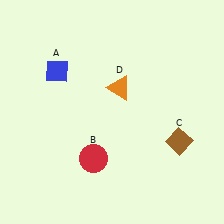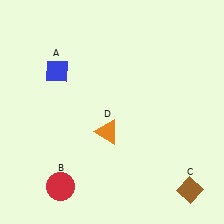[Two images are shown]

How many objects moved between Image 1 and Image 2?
3 objects moved between the two images.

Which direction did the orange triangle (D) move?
The orange triangle (D) moved down.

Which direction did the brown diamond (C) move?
The brown diamond (C) moved down.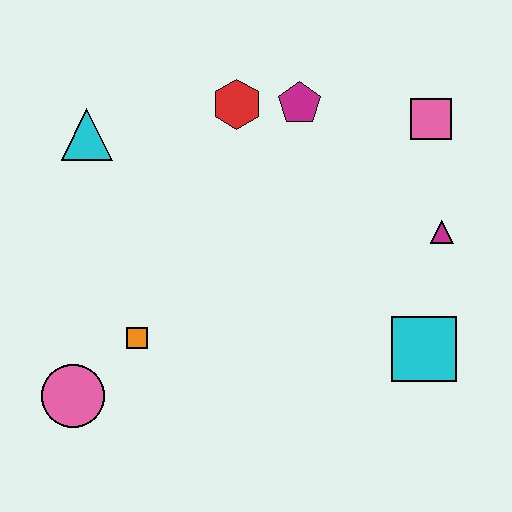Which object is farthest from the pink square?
The pink circle is farthest from the pink square.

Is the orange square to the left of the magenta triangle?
Yes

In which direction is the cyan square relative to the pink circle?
The cyan square is to the right of the pink circle.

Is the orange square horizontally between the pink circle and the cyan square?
Yes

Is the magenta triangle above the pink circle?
Yes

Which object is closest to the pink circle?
The orange square is closest to the pink circle.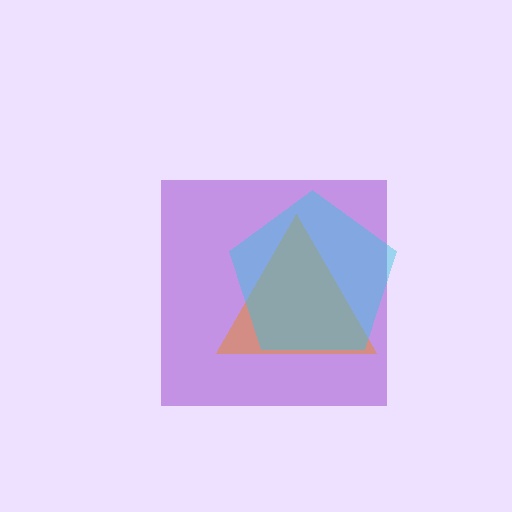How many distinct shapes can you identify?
There are 3 distinct shapes: a purple square, an orange triangle, a cyan pentagon.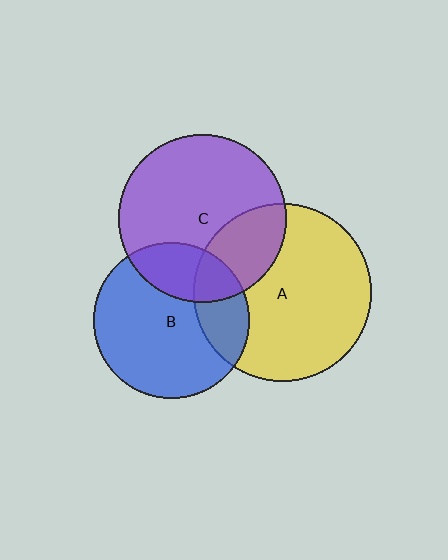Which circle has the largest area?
Circle A (yellow).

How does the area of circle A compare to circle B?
Approximately 1.3 times.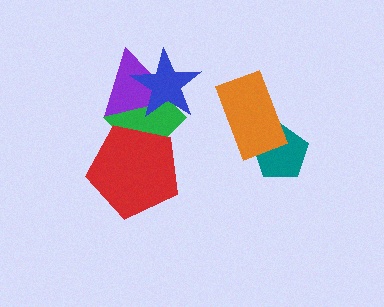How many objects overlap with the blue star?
2 objects overlap with the blue star.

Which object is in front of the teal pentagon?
The orange rectangle is in front of the teal pentagon.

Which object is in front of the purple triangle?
The blue star is in front of the purple triangle.